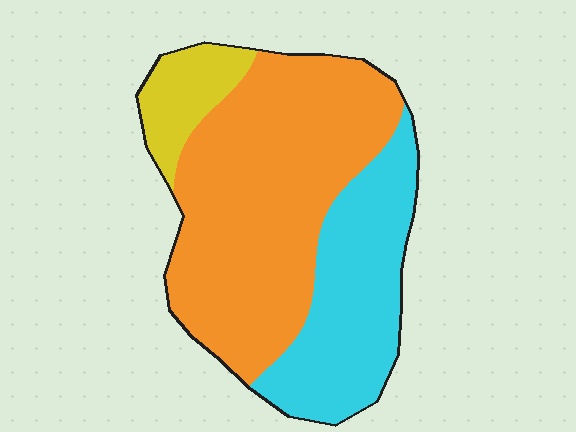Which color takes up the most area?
Orange, at roughly 60%.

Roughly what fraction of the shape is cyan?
Cyan takes up about one third (1/3) of the shape.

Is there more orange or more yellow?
Orange.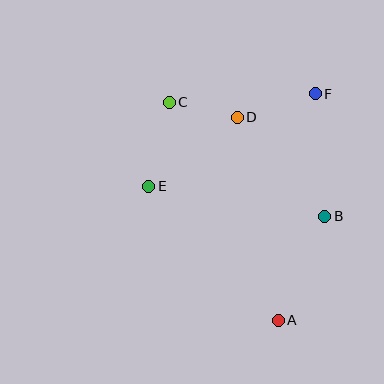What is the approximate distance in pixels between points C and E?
The distance between C and E is approximately 86 pixels.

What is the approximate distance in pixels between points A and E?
The distance between A and E is approximately 186 pixels.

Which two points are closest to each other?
Points C and D are closest to each other.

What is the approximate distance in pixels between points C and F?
The distance between C and F is approximately 147 pixels.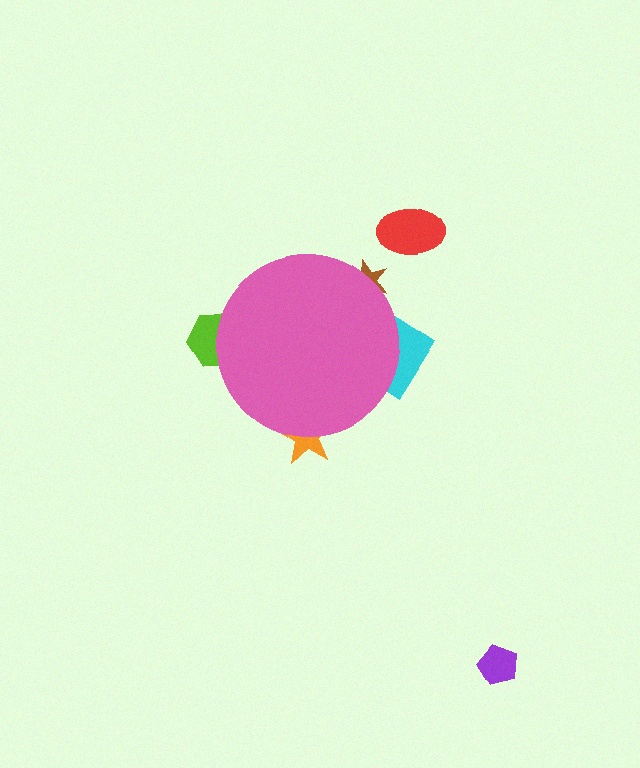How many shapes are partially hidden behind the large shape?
4 shapes are partially hidden.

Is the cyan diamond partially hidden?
Yes, the cyan diamond is partially hidden behind the pink circle.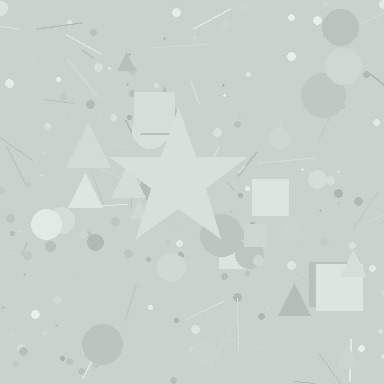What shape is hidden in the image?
A star is hidden in the image.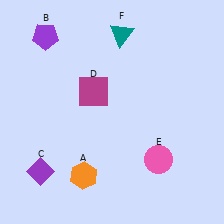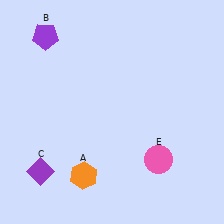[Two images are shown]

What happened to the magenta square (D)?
The magenta square (D) was removed in Image 2. It was in the top-left area of Image 1.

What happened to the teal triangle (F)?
The teal triangle (F) was removed in Image 2. It was in the top-right area of Image 1.